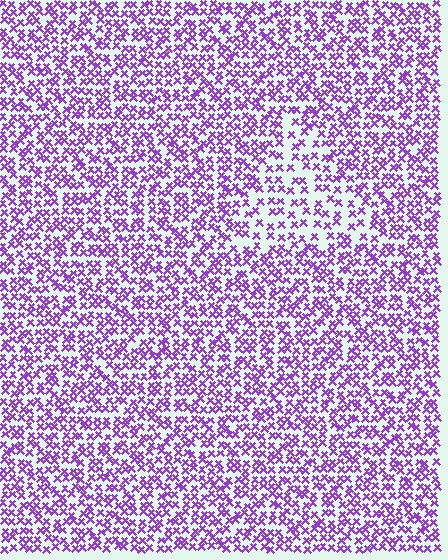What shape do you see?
I see a triangle.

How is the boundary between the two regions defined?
The boundary is defined by a change in element density (approximately 1.8x ratio). All elements are the same color, size, and shape.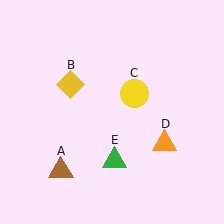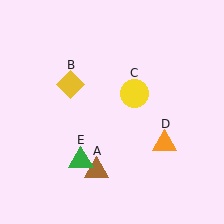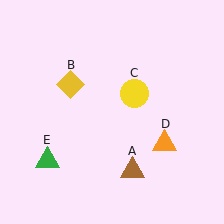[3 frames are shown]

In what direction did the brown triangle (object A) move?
The brown triangle (object A) moved right.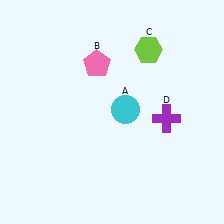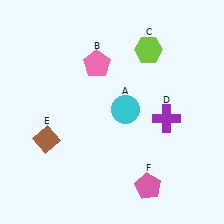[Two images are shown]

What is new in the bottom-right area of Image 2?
A pink pentagon (F) was added in the bottom-right area of Image 2.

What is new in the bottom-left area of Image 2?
A brown diamond (E) was added in the bottom-left area of Image 2.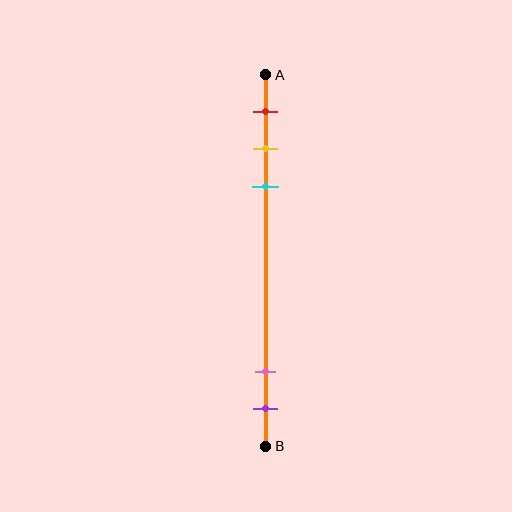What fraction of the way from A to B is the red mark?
The red mark is approximately 10% (0.1) of the way from A to B.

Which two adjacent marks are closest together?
The yellow and cyan marks are the closest adjacent pair.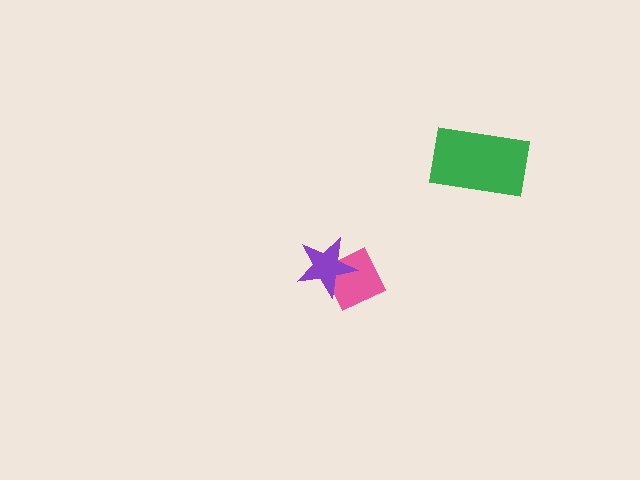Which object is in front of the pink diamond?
The purple star is in front of the pink diamond.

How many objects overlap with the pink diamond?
1 object overlaps with the pink diamond.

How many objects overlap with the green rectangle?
0 objects overlap with the green rectangle.